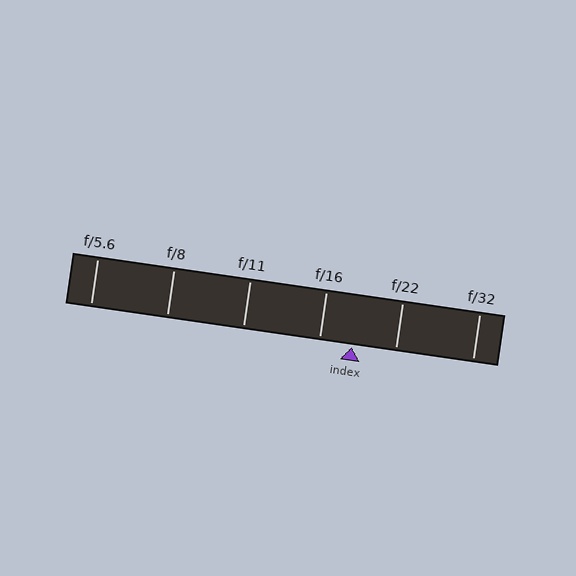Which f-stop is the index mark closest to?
The index mark is closest to f/16.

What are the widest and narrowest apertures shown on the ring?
The widest aperture shown is f/5.6 and the narrowest is f/32.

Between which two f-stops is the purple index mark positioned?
The index mark is between f/16 and f/22.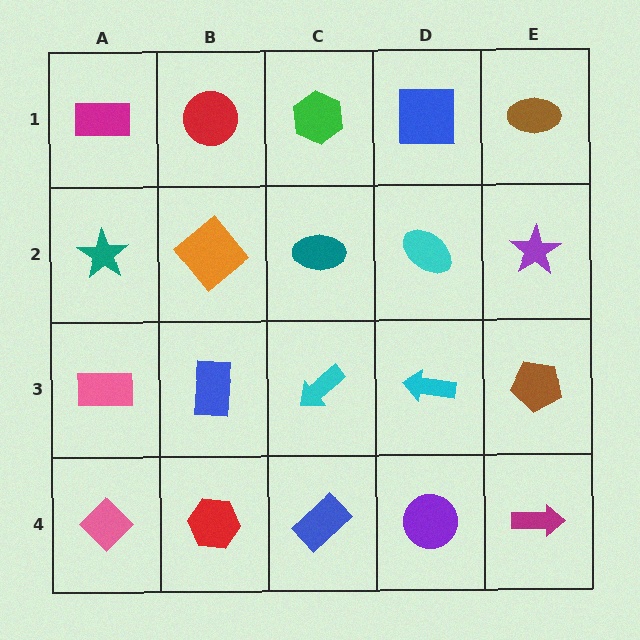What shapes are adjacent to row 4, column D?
A cyan arrow (row 3, column D), a blue rectangle (row 4, column C), a magenta arrow (row 4, column E).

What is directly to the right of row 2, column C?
A cyan ellipse.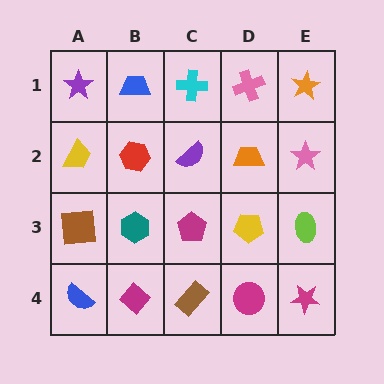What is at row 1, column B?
A blue trapezoid.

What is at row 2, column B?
A red hexagon.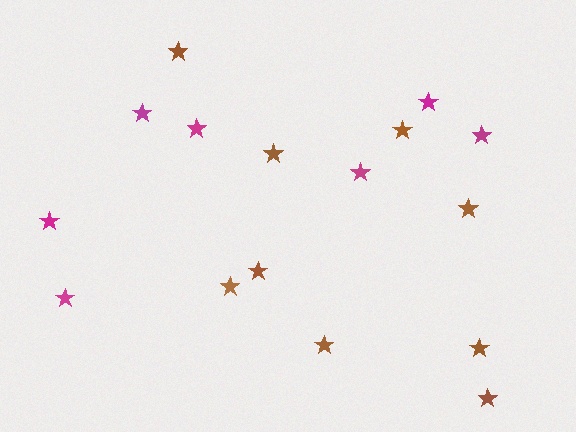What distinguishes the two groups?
There are 2 groups: one group of magenta stars (7) and one group of brown stars (9).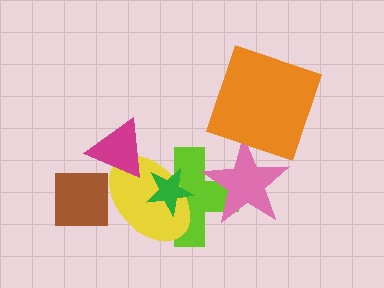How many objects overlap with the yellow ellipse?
4 objects overlap with the yellow ellipse.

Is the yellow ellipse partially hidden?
Yes, it is partially covered by another shape.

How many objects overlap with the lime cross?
3 objects overlap with the lime cross.